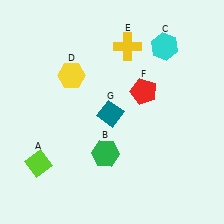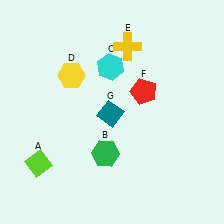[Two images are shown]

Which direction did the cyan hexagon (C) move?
The cyan hexagon (C) moved left.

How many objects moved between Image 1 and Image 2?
1 object moved between the two images.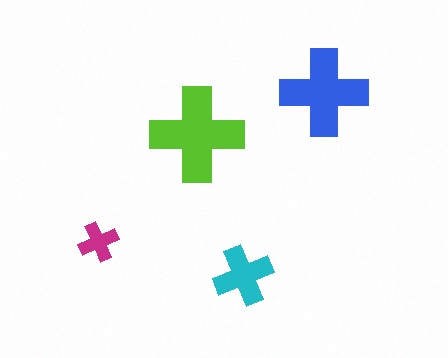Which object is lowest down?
The cyan cross is bottommost.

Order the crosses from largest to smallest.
the lime one, the blue one, the cyan one, the magenta one.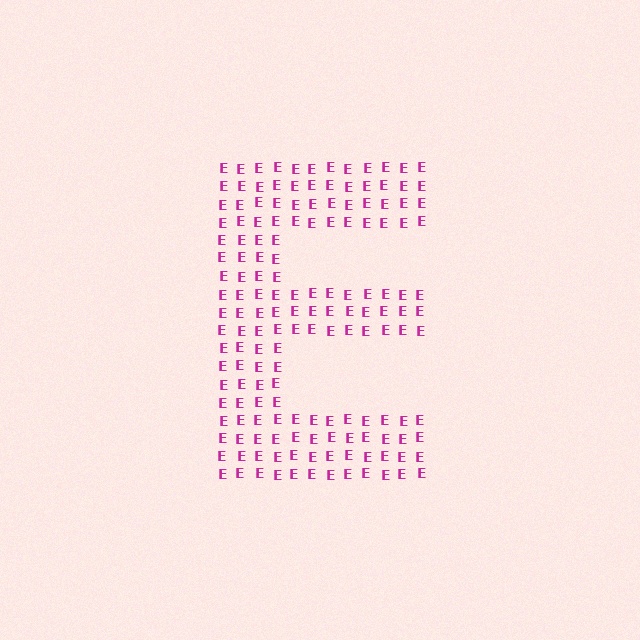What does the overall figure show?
The overall figure shows the letter E.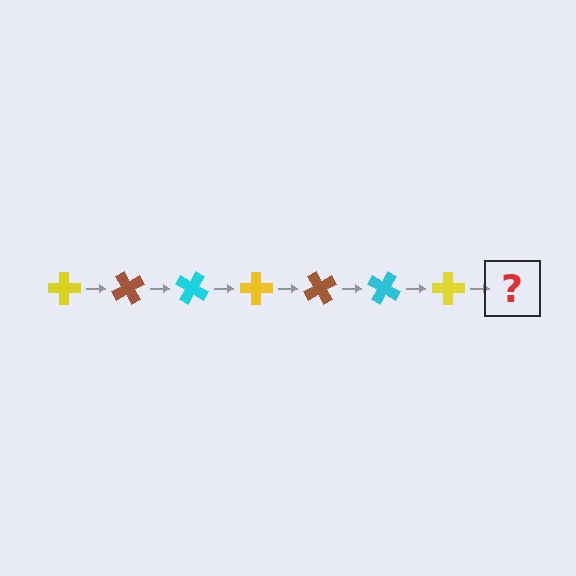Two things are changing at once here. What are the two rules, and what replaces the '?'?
The two rules are that it rotates 60 degrees each step and the color cycles through yellow, brown, and cyan. The '?' should be a brown cross, rotated 420 degrees from the start.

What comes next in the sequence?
The next element should be a brown cross, rotated 420 degrees from the start.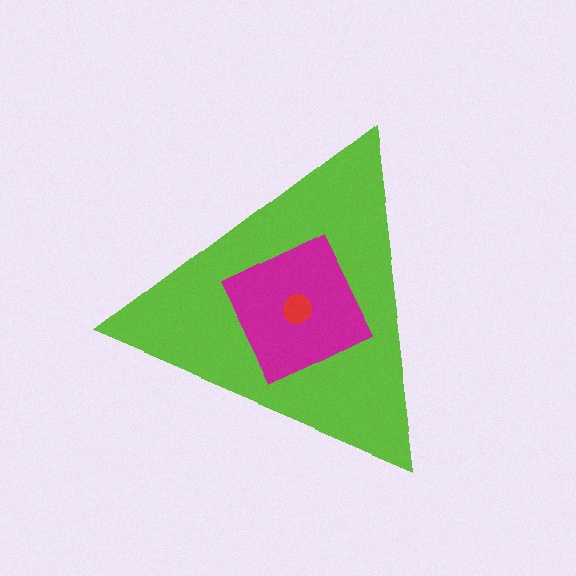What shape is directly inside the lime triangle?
The magenta square.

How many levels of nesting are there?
3.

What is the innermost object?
The red circle.